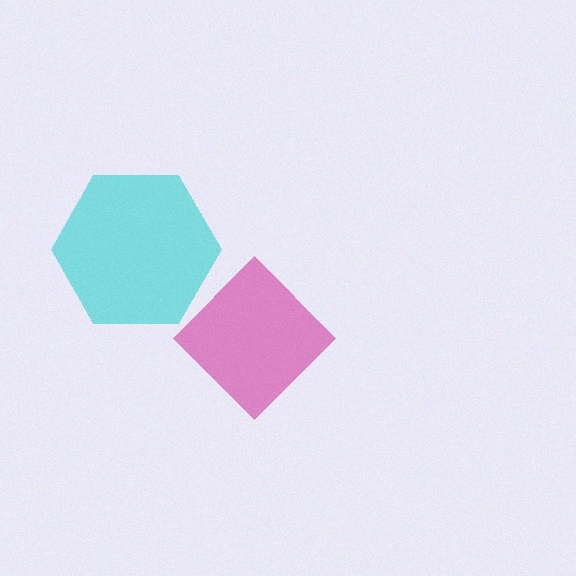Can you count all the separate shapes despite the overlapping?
Yes, there are 2 separate shapes.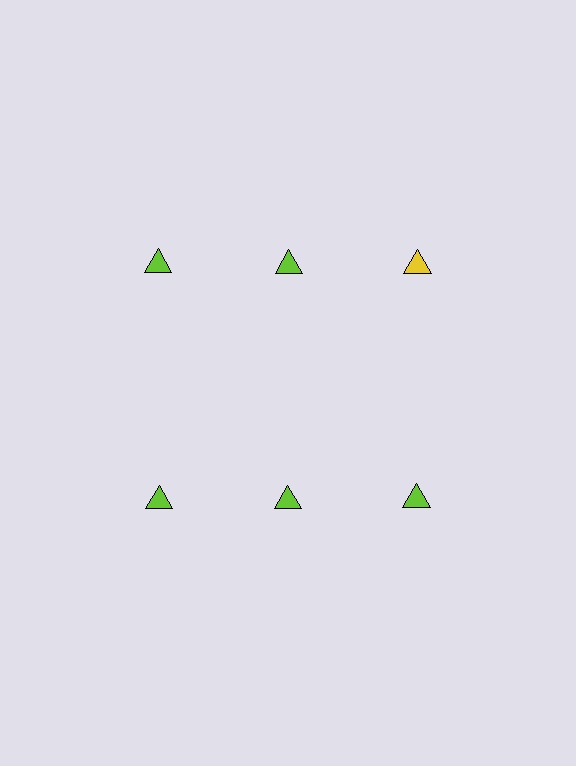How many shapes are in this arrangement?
There are 6 shapes arranged in a grid pattern.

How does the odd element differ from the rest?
It has a different color: yellow instead of lime.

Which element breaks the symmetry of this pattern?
The yellow triangle in the top row, center column breaks the symmetry. All other shapes are lime triangles.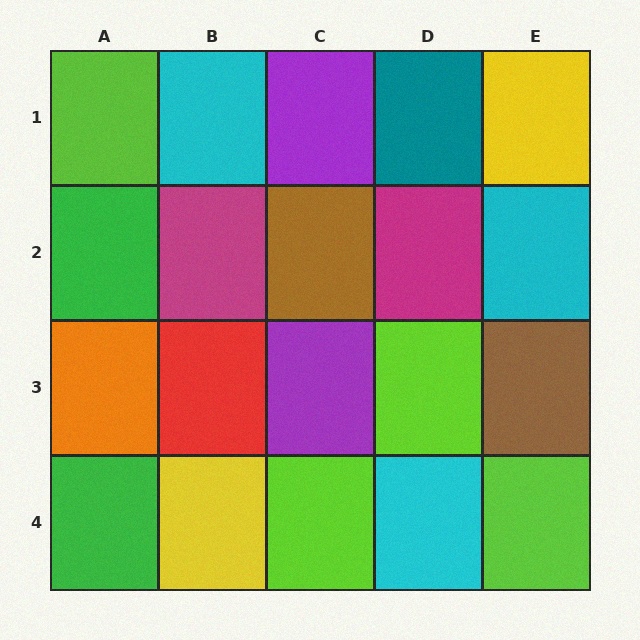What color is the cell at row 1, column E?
Yellow.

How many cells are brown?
2 cells are brown.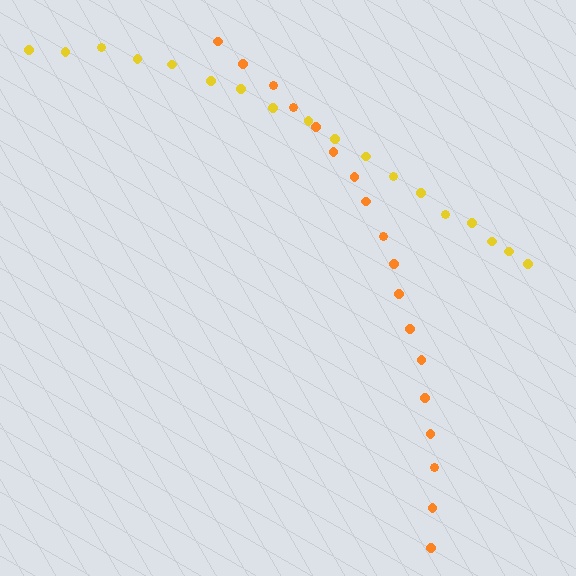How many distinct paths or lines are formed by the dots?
There are 2 distinct paths.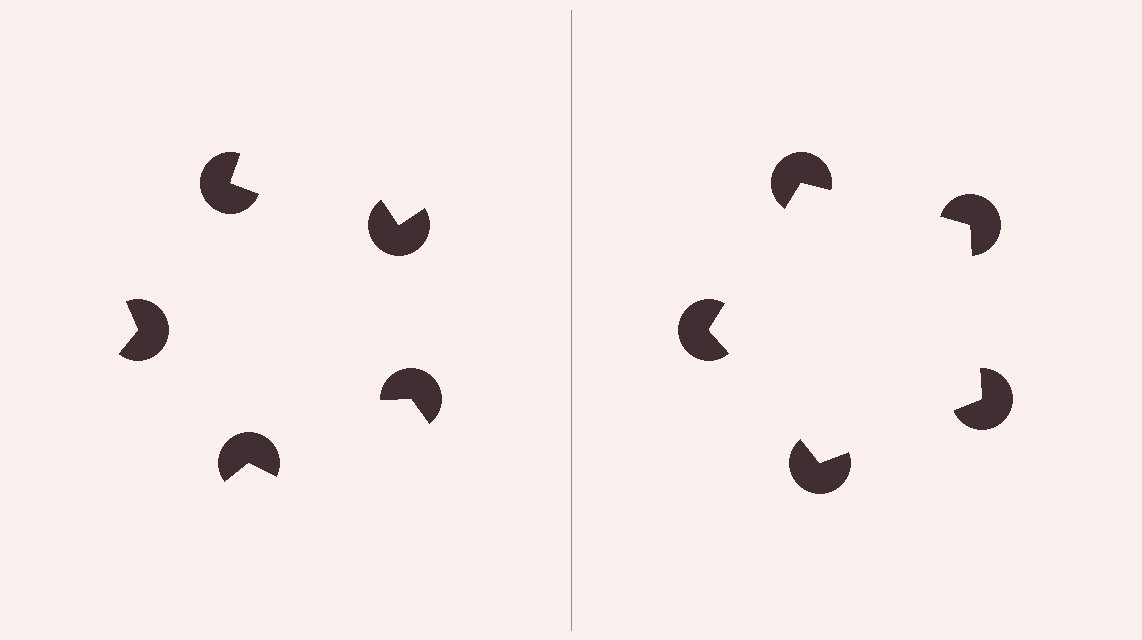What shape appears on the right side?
An illusory pentagon.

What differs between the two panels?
The pac-man discs are positioned identically on both sides; only the wedge orientations differ. On the right they align to a pentagon; on the left they are misaligned.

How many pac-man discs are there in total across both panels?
10 — 5 on each side.